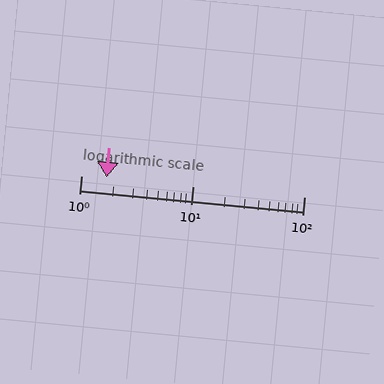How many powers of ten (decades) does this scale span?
The scale spans 2 decades, from 1 to 100.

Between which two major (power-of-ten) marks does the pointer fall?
The pointer is between 1 and 10.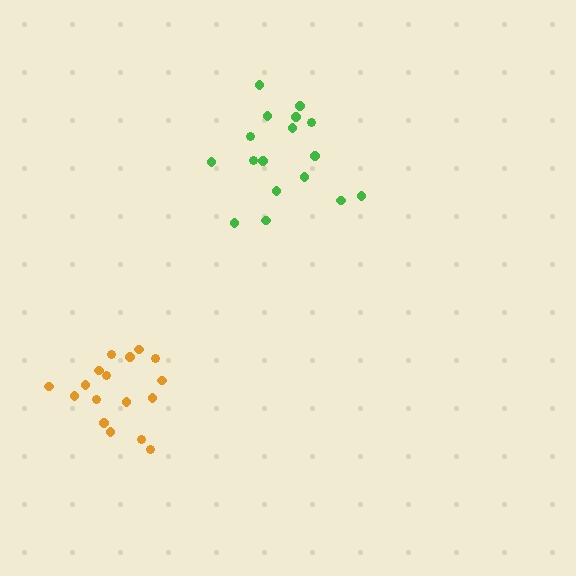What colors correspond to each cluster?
The clusters are colored: green, orange.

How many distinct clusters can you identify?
There are 2 distinct clusters.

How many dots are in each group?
Group 1: 17 dots, Group 2: 17 dots (34 total).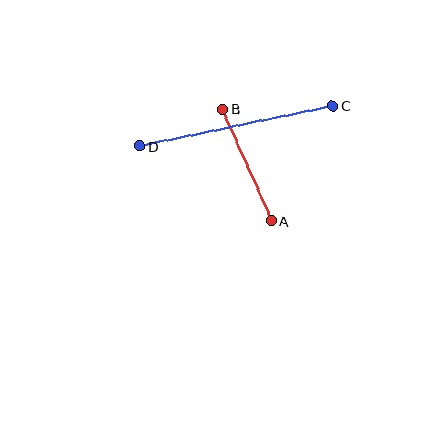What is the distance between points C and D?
The distance is approximately 197 pixels.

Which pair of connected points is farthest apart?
Points C and D are farthest apart.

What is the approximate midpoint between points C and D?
The midpoint is at approximately (236, 126) pixels.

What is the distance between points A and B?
The distance is approximately 122 pixels.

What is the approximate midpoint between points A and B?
The midpoint is at approximately (247, 165) pixels.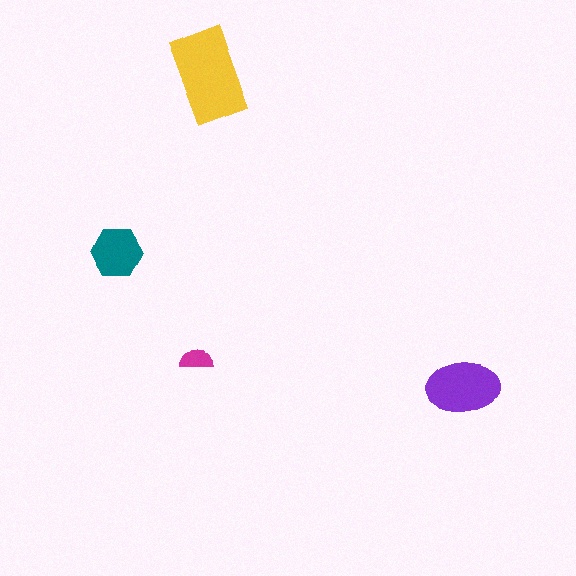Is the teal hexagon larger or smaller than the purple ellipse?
Smaller.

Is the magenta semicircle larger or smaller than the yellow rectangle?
Smaller.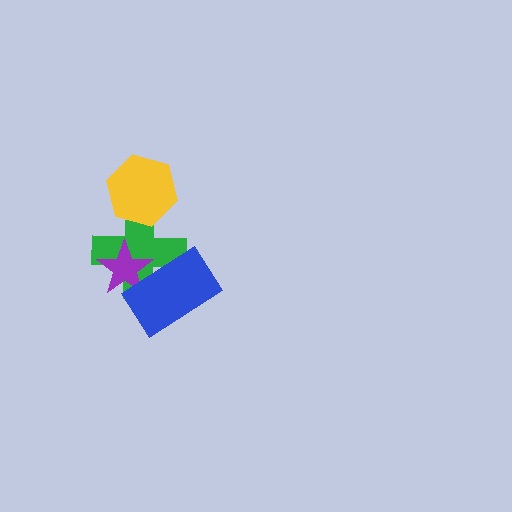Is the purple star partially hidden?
Yes, it is partially covered by another shape.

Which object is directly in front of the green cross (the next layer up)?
The purple star is directly in front of the green cross.